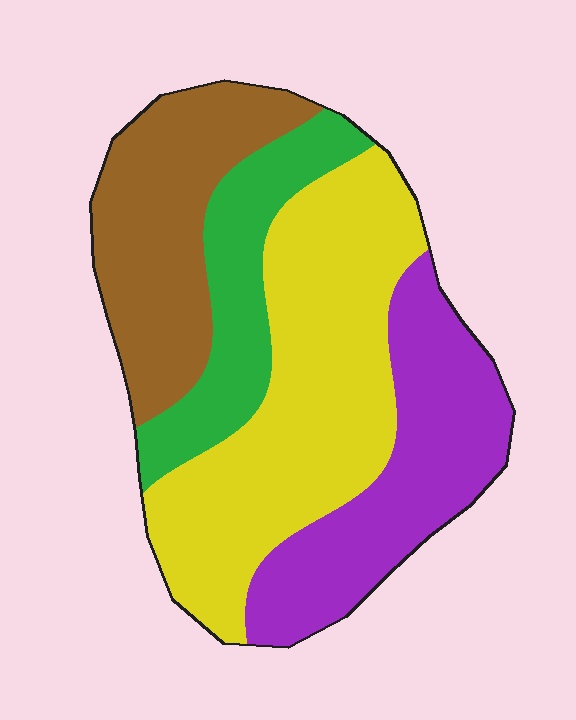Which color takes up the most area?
Yellow, at roughly 40%.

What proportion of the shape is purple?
Purple covers around 25% of the shape.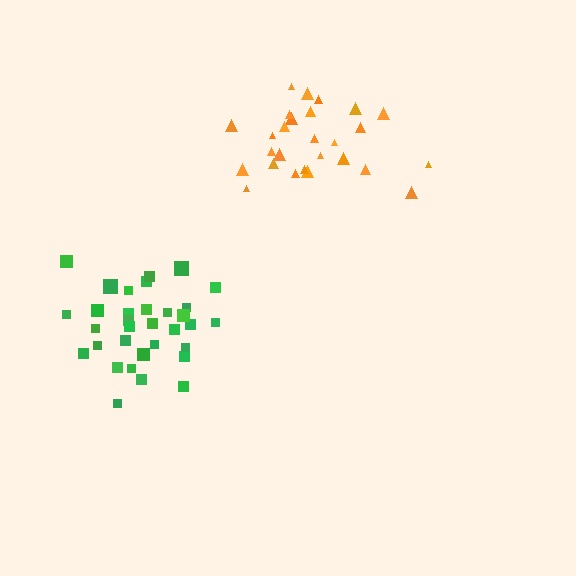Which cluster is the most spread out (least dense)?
Orange.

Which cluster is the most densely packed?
Green.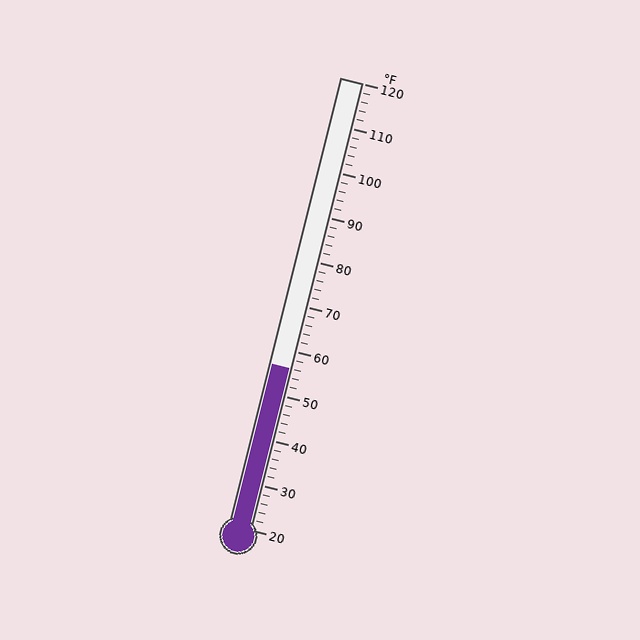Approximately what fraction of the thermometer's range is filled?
The thermometer is filled to approximately 35% of its range.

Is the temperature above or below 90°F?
The temperature is below 90°F.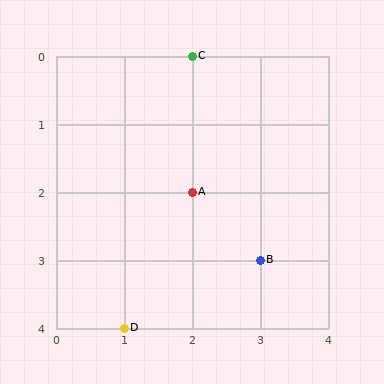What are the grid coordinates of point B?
Point B is at grid coordinates (3, 3).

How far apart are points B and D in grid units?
Points B and D are 2 columns and 1 row apart (about 2.2 grid units diagonally).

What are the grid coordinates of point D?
Point D is at grid coordinates (1, 4).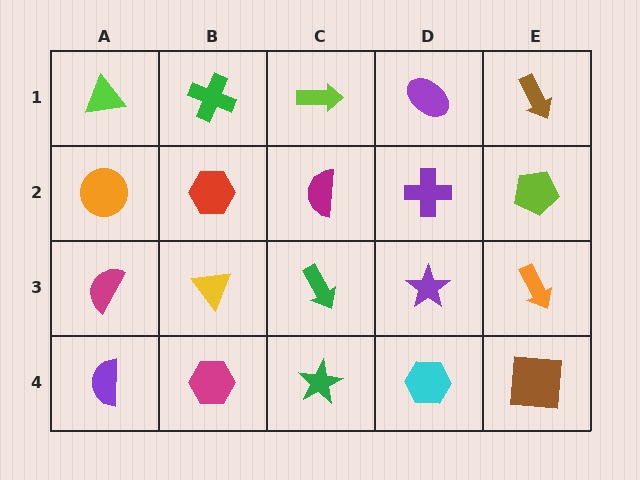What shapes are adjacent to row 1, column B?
A red hexagon (row 2, column B), a lime triangle (row 1, column A), a lime arrow (row 1, column C).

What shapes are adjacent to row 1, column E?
A lime pentagon (row 2, column E), a purple ellipse (row 1, column D).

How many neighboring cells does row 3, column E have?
3.